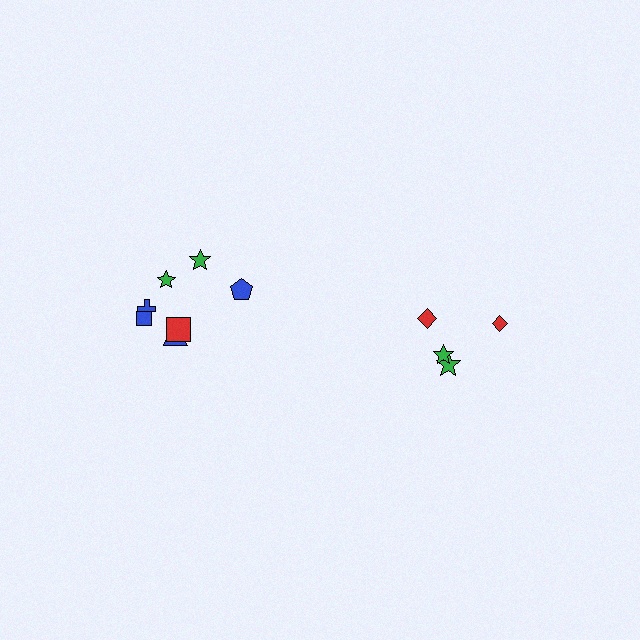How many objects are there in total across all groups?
There are 11 objects.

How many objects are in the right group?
There are 4 objects.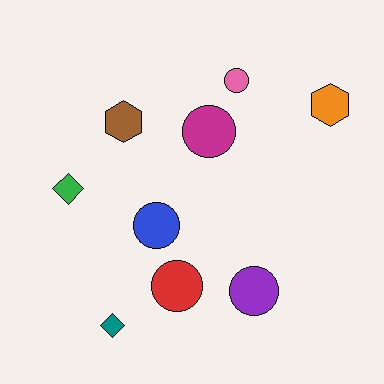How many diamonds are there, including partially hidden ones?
There are 2 diamonds.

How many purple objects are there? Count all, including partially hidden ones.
There is 1 purple object.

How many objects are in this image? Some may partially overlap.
There are 9 objects.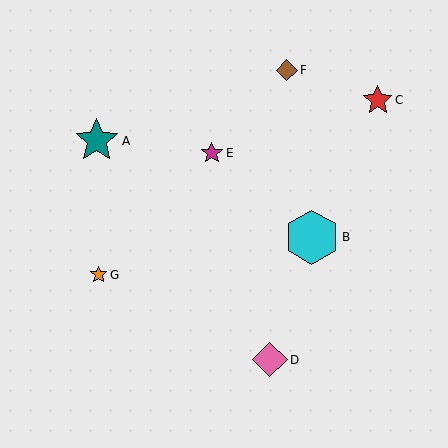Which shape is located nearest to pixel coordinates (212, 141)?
The magenta star (labeled E) at (212, 153) is nearest to that location.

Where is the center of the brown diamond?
The center of the brown diamond is at (287, 70).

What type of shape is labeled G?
Shape G is an orange star.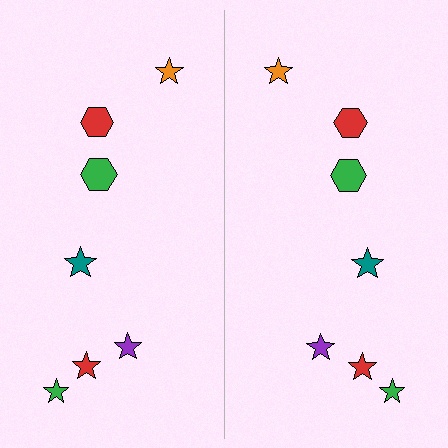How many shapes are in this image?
There are 14 shapes in this image.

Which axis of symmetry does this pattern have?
The pattern has a vertical axis of symmetry running through the center of the image.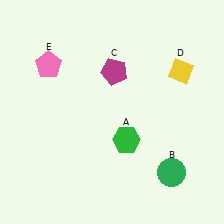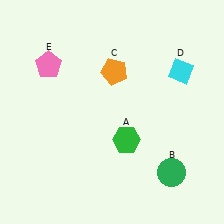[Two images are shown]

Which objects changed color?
C changed from magenta to orange. D changed from yellow to cyan.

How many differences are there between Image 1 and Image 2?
There are 2 differences between the two images.